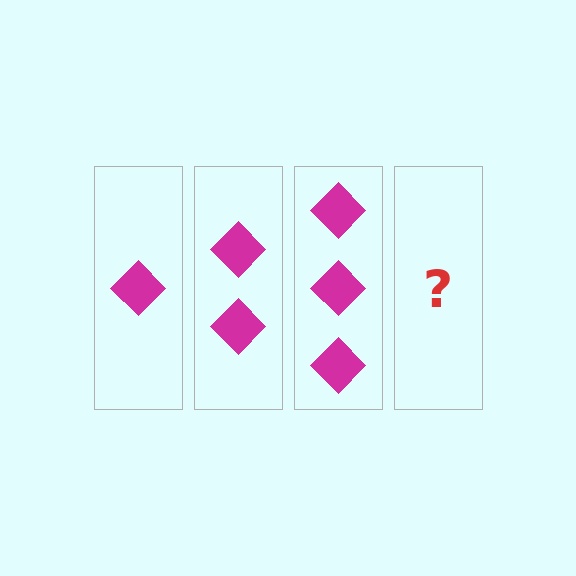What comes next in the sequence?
The next element should be 4 diamonds.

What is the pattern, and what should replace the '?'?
The pattern is that each step adds one more diamond. The '?' should be 4 diamonds.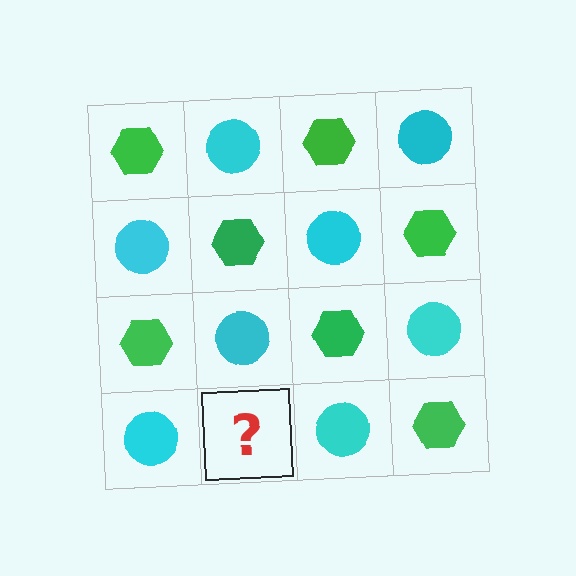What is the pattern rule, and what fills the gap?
The rule is that it alternates green hexagon and cyan circle in a checkerboard pattern. The gap should be filled with a green hexagon.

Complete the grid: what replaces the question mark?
The question mark should be replaced with a green hexagon.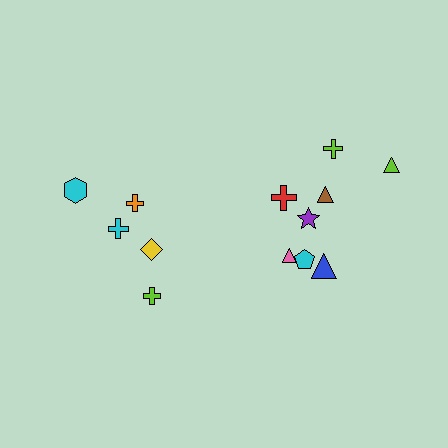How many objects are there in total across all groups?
There are 13 objects.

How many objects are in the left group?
There are 5 objects.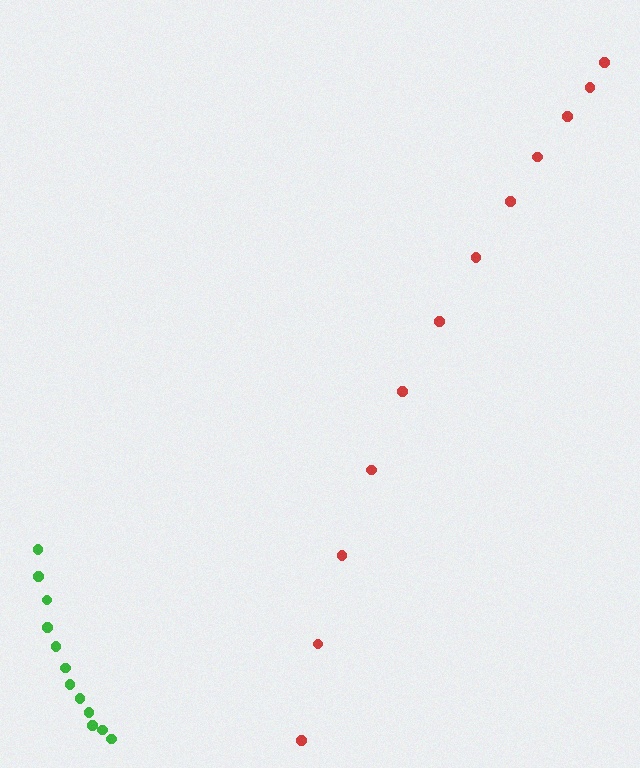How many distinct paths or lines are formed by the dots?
There are 2 distinct paths.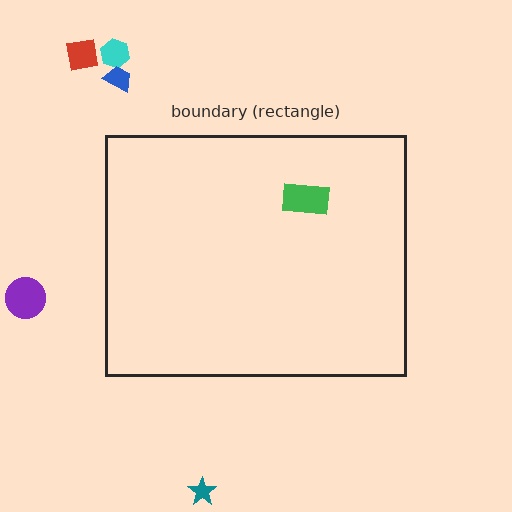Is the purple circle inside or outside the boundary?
Outside.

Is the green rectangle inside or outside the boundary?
Inside.